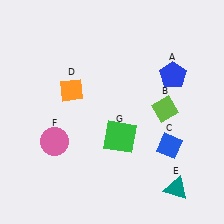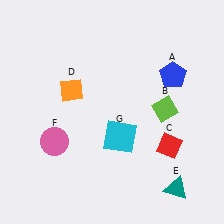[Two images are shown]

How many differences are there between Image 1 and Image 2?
There are 2 differences between the two images.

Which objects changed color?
C changed from blue to red. G changed from green to cyan.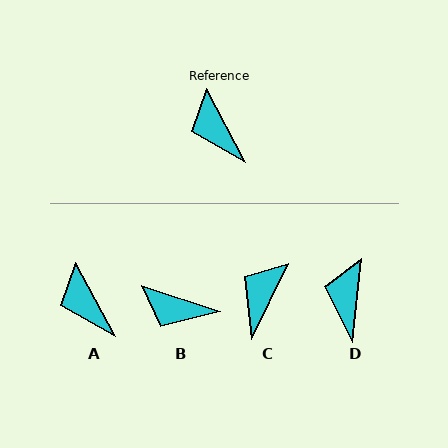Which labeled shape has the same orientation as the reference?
A.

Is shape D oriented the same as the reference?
No, it is off by about 34 degrees.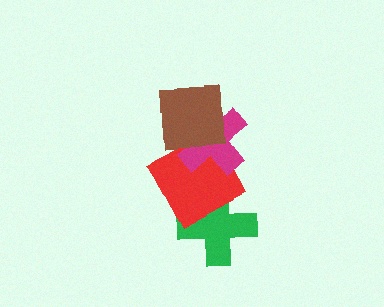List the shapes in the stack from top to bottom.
From top to bottom: the brown square, the magenta cross, the red square, the green cross.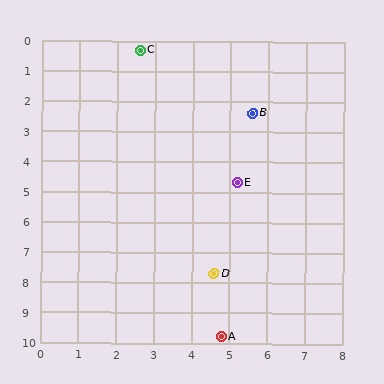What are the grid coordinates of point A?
Point A is at approximately (4.8, 9.8).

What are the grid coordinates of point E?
Point E is at approximately (5.2, 4.7).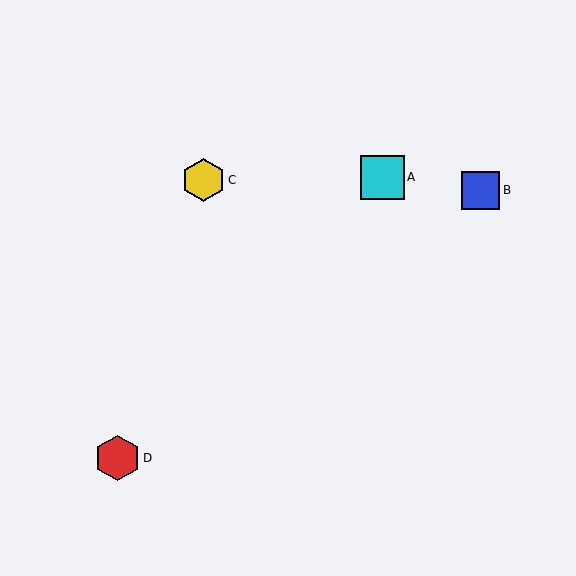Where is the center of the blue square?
The center of the blue square is at (481, 190).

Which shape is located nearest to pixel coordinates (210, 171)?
The yellow hexagon (labeled C) at (203, 180) is nearest to that location.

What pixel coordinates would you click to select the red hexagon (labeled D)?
Click at (117, 458) to select the red hexagon D.